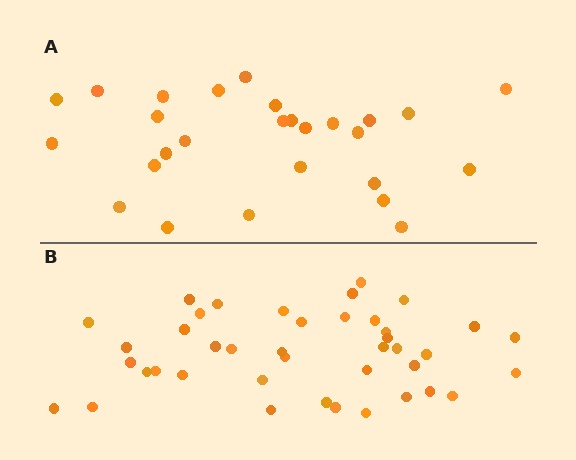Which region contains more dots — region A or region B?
Region B (the bottom region) has more dots.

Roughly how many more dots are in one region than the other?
Region B has approximately 15 more dots than region A.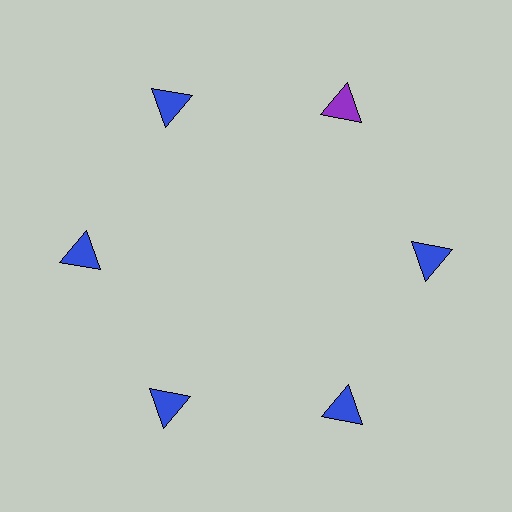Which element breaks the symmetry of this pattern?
The purple triangle at roughly the 1 o'clock position breaks the symmetry. All other shapes are blue triangles.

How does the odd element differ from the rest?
It has a different color: purple instead of blue.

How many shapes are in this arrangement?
There are 6 shapes arranged in a ring pattern.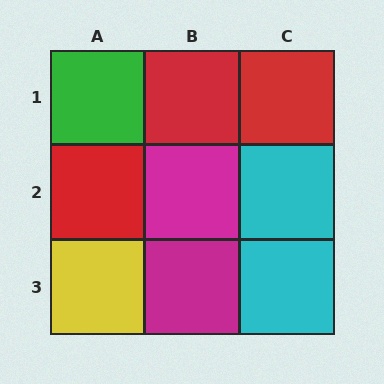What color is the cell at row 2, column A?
Red.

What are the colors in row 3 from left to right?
Yellow, magenta, cyan.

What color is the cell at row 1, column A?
Green.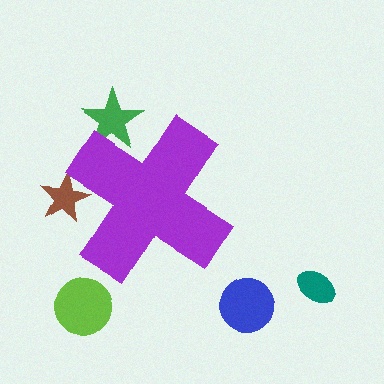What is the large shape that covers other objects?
A purple cross.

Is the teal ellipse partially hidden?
No, the teal ellipse is fully visible.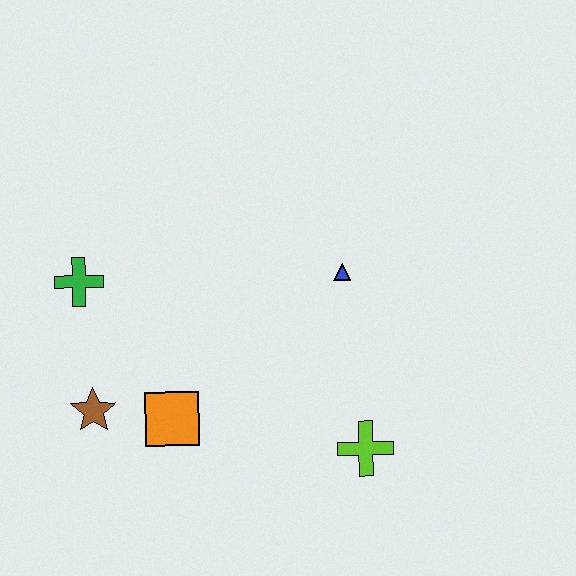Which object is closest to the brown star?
The orange square is closest to the brown star.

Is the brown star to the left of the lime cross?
Yes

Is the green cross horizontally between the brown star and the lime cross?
No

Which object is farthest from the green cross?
The lime cross is farthest from the green cross.